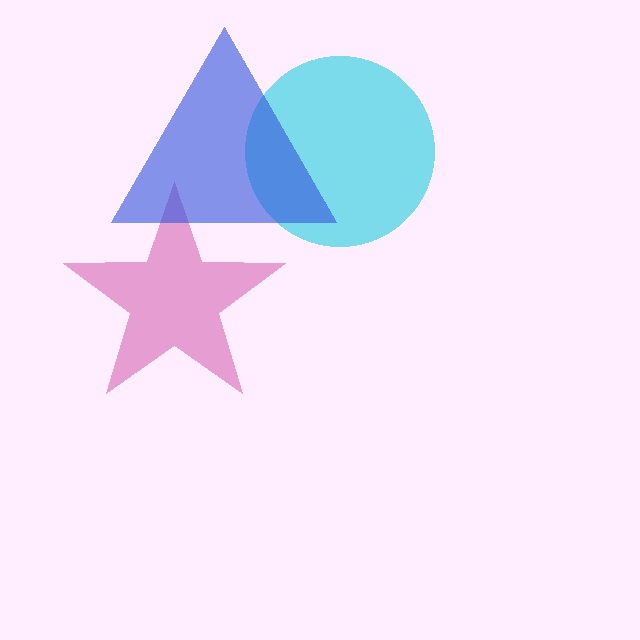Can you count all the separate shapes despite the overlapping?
Yes, there are 3 separate shapes.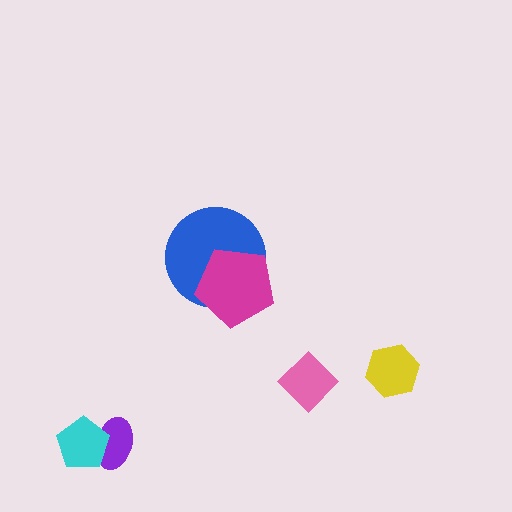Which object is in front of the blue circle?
The magenta pentagon is in front of the blue circle.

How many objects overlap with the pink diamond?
0 objects overlap with the pink diamond.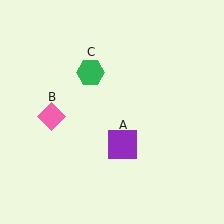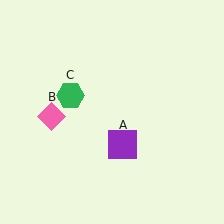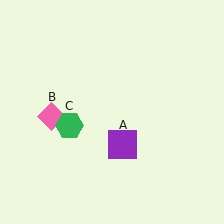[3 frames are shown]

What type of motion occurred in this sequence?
The green hexagon (object C) rotated counterclockwise around the center of the scene.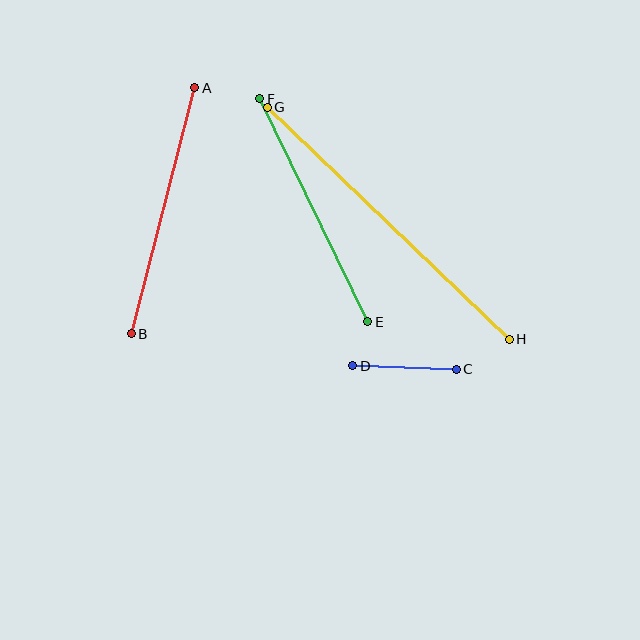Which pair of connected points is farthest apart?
Points G and H are farthest apart.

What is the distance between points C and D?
The distance is approximately 104 pixels.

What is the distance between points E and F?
The distance is approximately 248 pixels.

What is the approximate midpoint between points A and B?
The midpoint is at approximately (163, 211) pixels.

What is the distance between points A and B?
The distance is approximately 254 pixels.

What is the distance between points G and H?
The distance is approximately 335 pixels.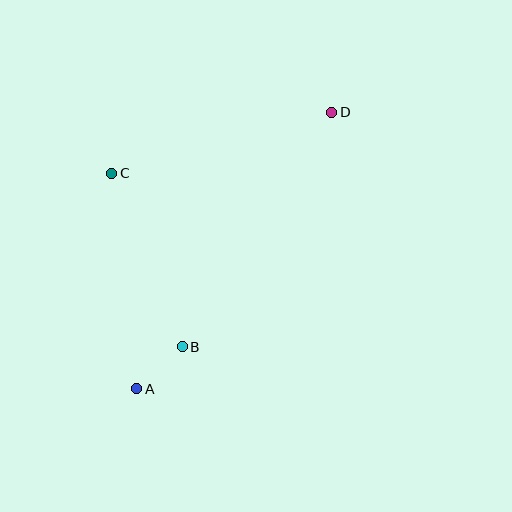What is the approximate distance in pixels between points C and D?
The distance between C and D is approximately 228 pixels.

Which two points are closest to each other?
Points A and B are closest to each other.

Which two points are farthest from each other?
Points A and D are farthest from each other.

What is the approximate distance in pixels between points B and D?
The distance between B and D is approximately 278 pixels.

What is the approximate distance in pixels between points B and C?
The distance between B and C is approximately 187 pixels.